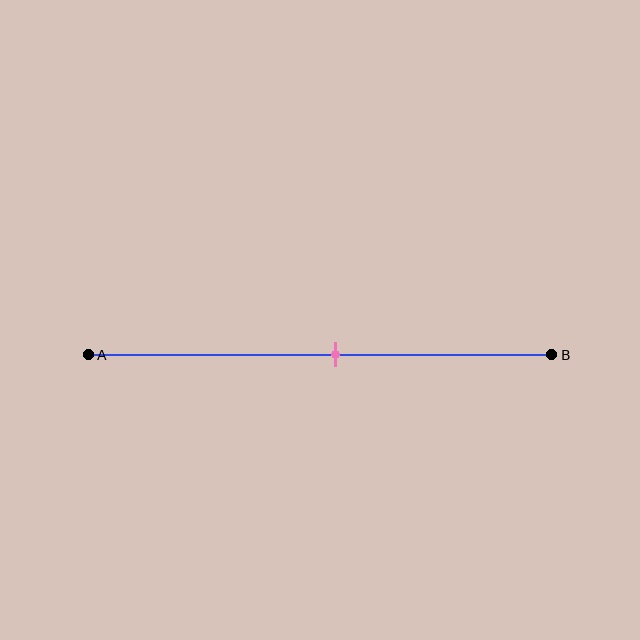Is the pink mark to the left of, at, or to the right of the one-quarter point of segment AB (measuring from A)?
The pink mark is to the right of the one-quarter point of segment AB.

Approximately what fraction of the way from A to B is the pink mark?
The pink mark is approximately 55% of the way from A to B.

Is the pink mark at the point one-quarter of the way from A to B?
No, the mark is at about 55% from A, not at the 25% one-quarter point.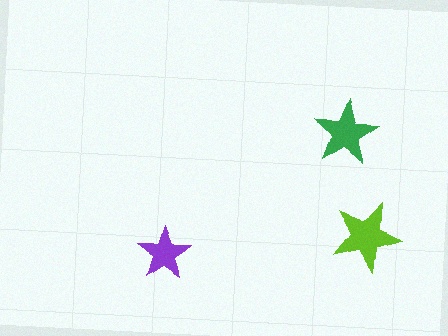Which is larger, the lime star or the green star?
The lime one.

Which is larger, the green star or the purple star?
The green one.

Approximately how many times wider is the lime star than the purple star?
About 1.5 times wider.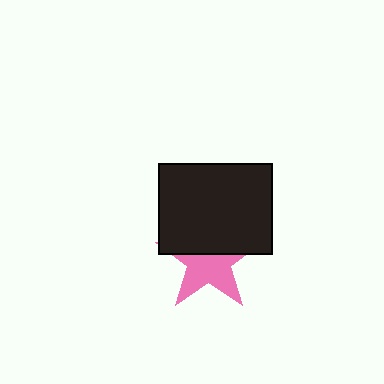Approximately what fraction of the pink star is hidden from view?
Roughly 47% of the pink star is hidden behind the black rectangle.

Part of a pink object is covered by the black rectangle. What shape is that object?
It is a star.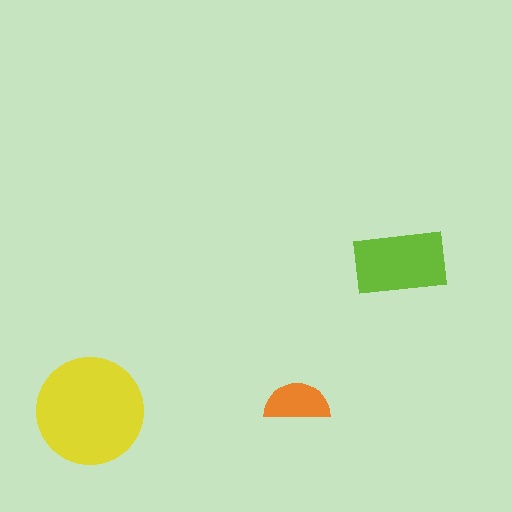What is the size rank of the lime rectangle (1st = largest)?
2nd.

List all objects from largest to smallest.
The yellow circle, the lime rectangle, the orange semicircle.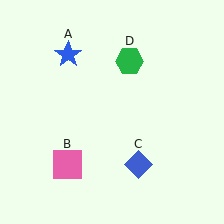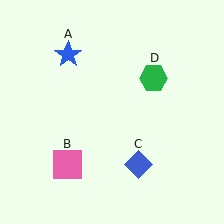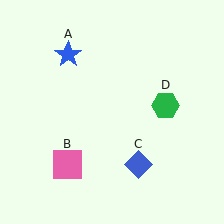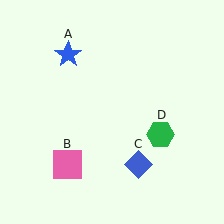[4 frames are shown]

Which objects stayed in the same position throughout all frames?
Blue star (object A) and pink square (object B) and blue diamond (object C) remained stationary.